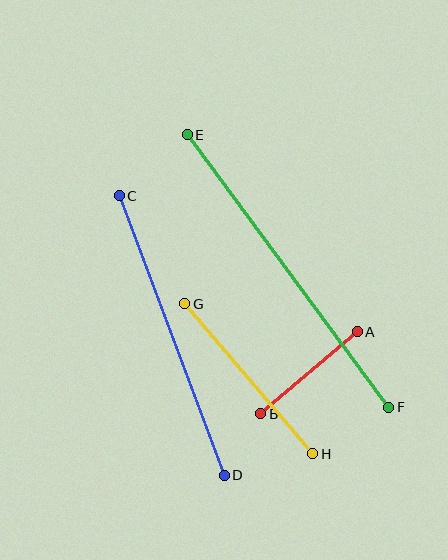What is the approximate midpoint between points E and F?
The midpoint is at approximately (288, 271) pixels.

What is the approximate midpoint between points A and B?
The midpoint is at approximately (309, 373) pixels.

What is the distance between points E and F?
The distance is approximately 339 pixels.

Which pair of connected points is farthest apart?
Points E and F are farthest apart.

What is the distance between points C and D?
The distance is approximately 299 pixels.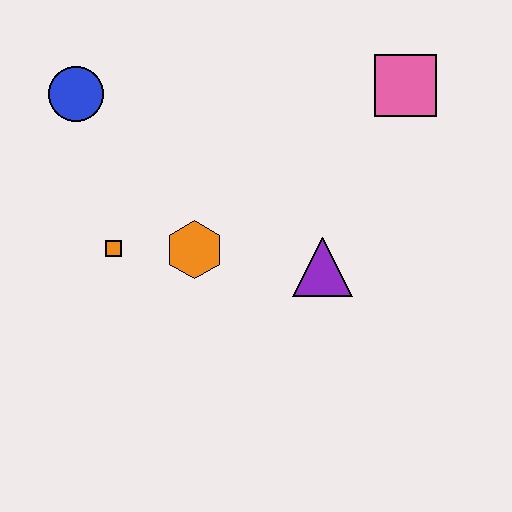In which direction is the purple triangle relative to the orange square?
The purple triangle is to the right of the orange square.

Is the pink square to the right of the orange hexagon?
Yes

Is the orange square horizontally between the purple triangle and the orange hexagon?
No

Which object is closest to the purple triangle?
The orange hexagon is closest to the purple triangle.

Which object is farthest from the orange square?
The pink square is farthest from the orange square.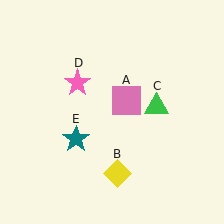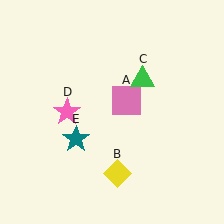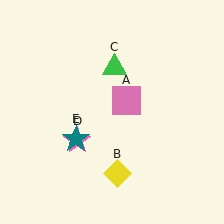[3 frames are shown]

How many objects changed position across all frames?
2 objects changed position: green triangle (object C), pink star (object D).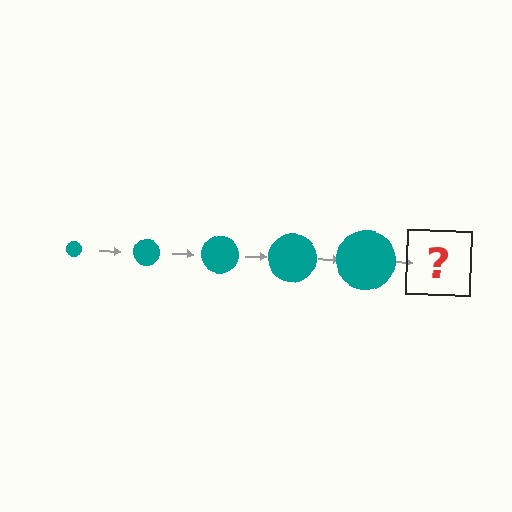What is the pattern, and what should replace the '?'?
The pattern is that the circle gets progressively larger each step. The '?' should be a teal circle, larger than the previous one.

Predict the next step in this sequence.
The next step is a teal circle, larger than the previous one.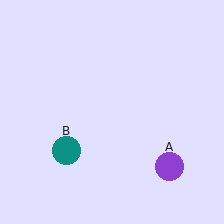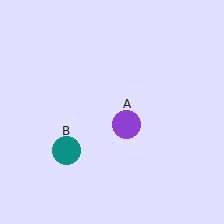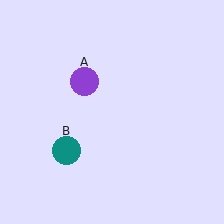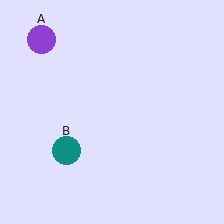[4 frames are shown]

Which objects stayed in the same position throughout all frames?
Teal circle (object B) remained stationary.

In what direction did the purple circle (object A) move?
The purple circle (object A) moved up and to the left.